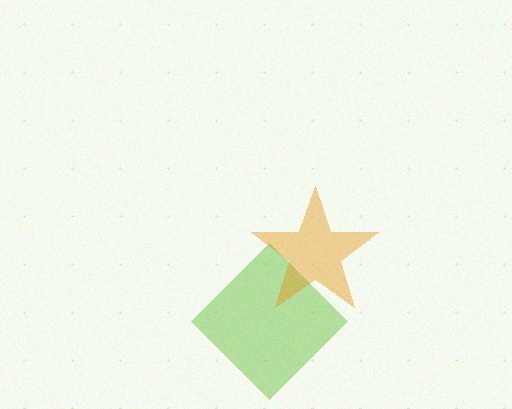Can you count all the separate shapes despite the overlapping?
Yes, there are 2 separate shapes.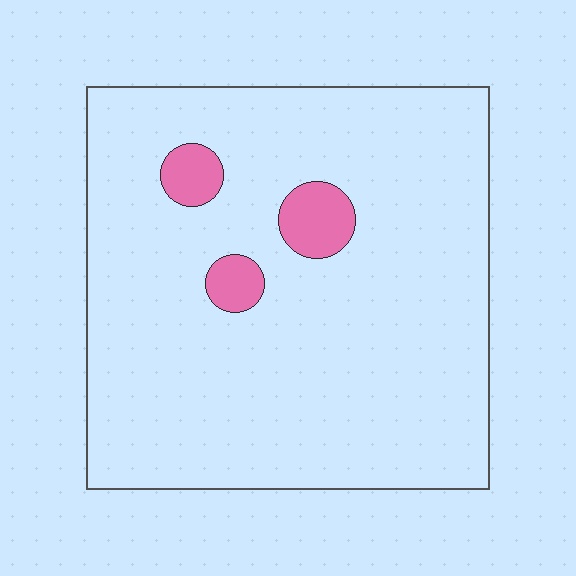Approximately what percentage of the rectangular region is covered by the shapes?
Approximately 5%.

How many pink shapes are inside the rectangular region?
3.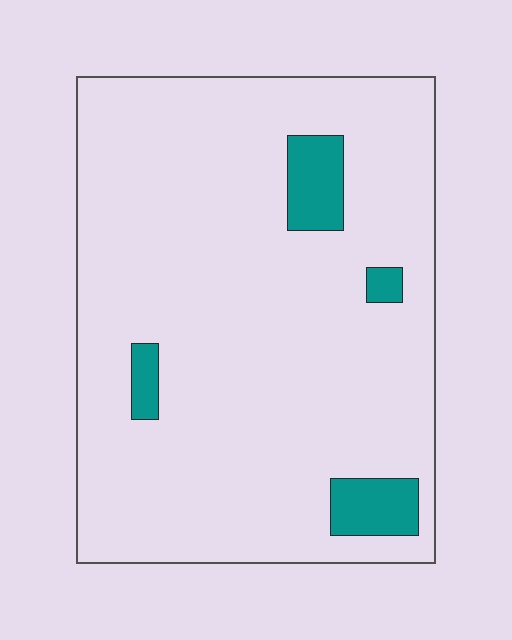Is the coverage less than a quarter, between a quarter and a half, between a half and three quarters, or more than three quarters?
Less than a quarter.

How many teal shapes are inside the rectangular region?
4.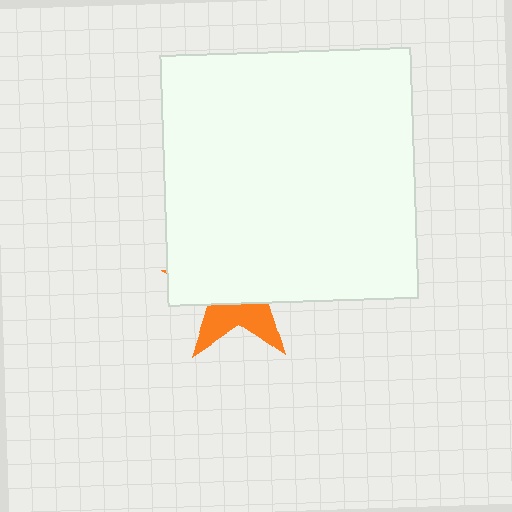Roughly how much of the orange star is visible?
A small part of it is visible (roughly 35%).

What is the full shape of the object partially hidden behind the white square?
The partially hidden object is an orange star.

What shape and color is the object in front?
The object in front is a white square.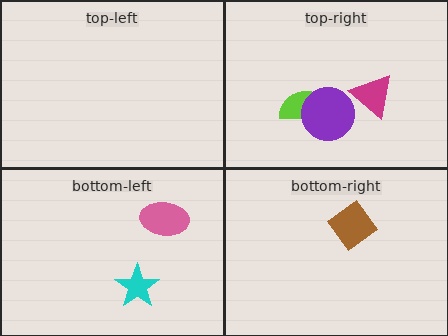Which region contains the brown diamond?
The bottom-right region.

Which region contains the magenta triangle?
The top-right region.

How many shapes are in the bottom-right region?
1.